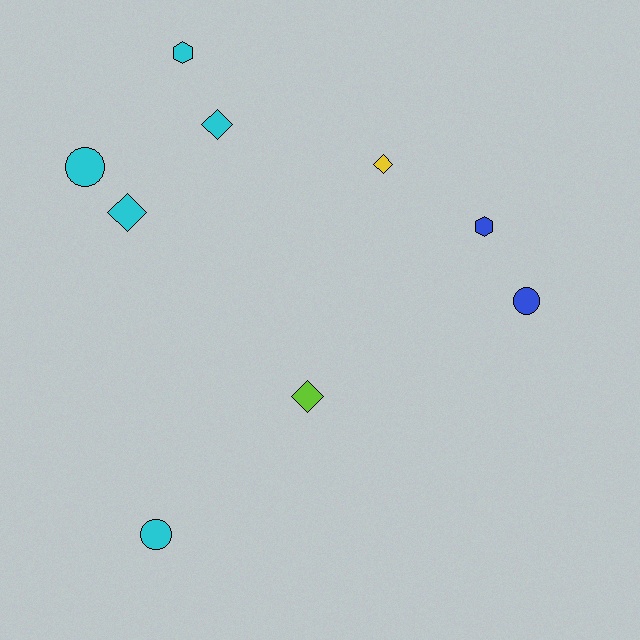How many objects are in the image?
There are 9 objects.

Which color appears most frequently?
Cyan, with 5 objects.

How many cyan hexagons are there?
There is 1 cyan hexagon.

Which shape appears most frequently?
Diamond, with 4 objects.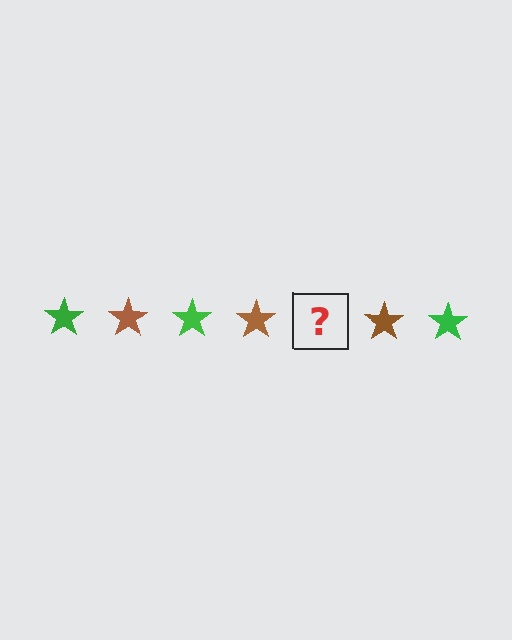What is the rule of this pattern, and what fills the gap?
The rule is that the pattern cycles through green, brown stars. The gap should be filled with a green star.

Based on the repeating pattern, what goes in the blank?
The blank should be a green star.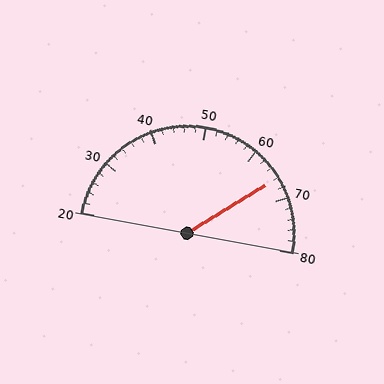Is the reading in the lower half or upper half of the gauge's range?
The reading is in the upper half of the range (20 to 80).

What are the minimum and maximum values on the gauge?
The gauge ranges from 20 to 80.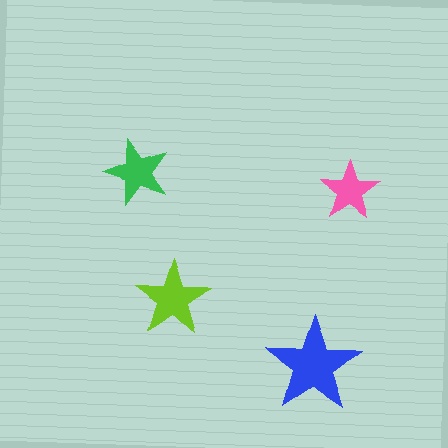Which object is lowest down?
The blue star is bottommost.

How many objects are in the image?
There are 4 objects in the image.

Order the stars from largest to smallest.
the blue one, the lime one, the green one, the pink one.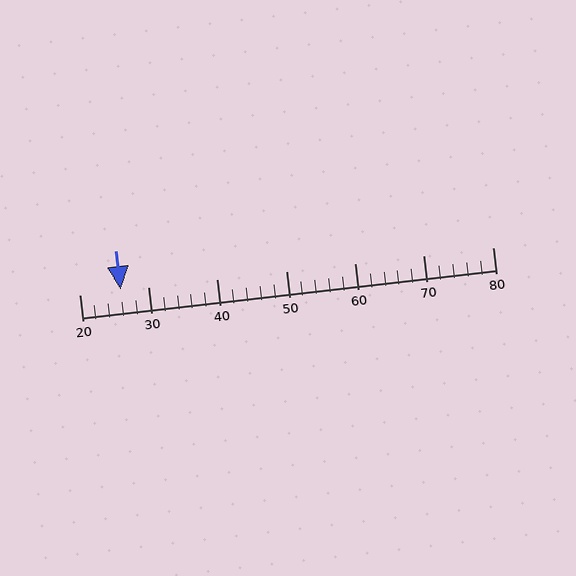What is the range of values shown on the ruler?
The ruler shows values from 20 to 80.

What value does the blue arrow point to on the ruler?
The blue arrow points to approximately 26.